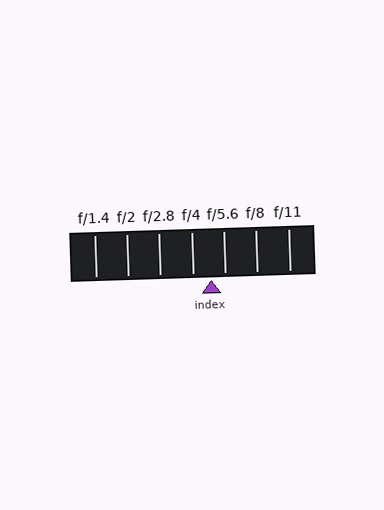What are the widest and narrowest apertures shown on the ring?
The widest aperture shown is f/1.4 and the narrowest is f/11.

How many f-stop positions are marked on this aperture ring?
There are 7 f-stop positions marked.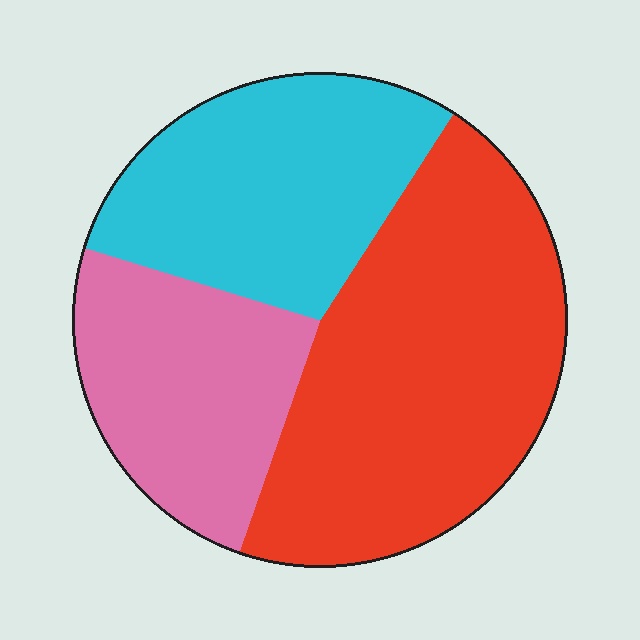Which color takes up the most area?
Red, at roughly 45%.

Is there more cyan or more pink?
Cyan.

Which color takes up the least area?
Pink, at roughly 25%.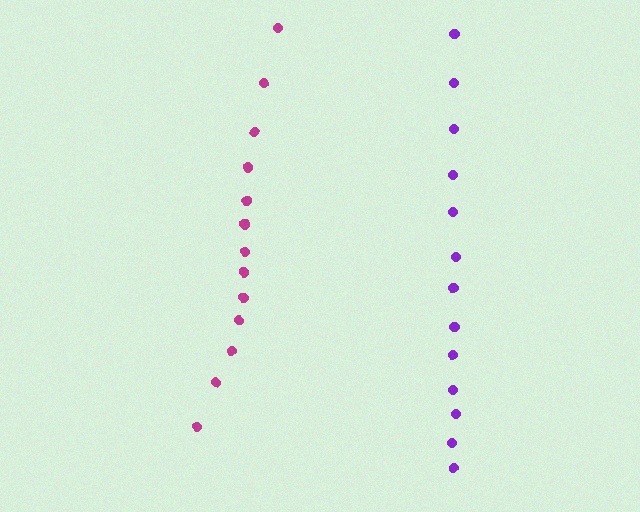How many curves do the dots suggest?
There are 2 distinct paths.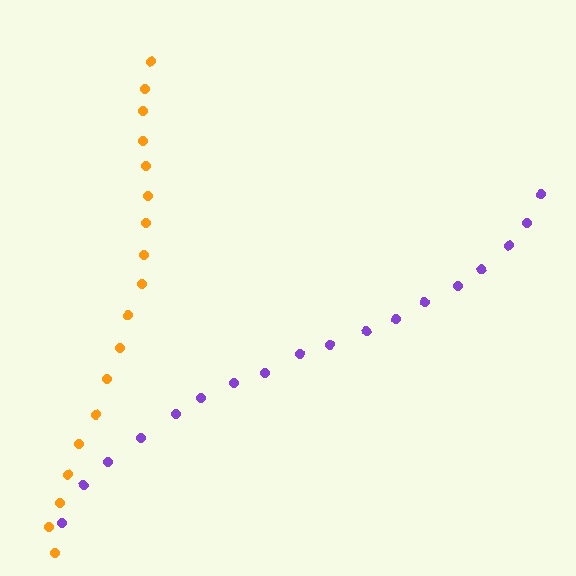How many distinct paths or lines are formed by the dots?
There are 2 distinct paths.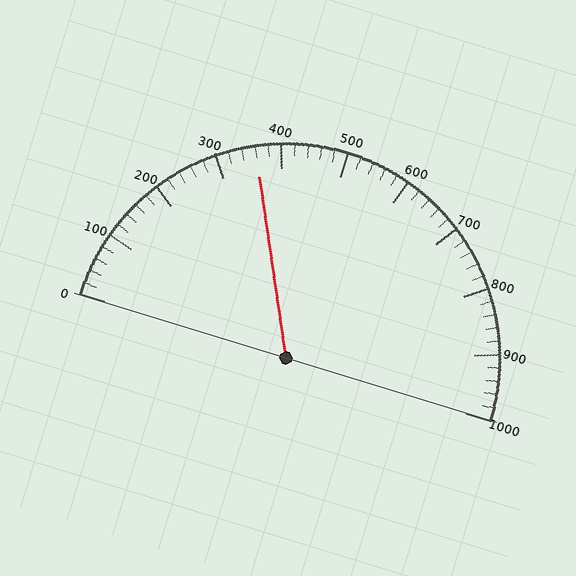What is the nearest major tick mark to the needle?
The nearest major tick mark is 400.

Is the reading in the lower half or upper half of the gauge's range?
The reading is in the lower half of the range (0 to 1000).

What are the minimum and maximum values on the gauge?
The gauge ranges from 0 to 1000.